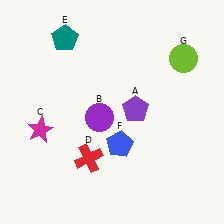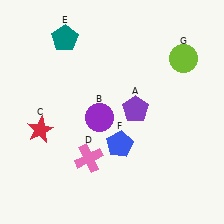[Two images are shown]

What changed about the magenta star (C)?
In Image 1, C is magenta. In Image 2, it changed to red.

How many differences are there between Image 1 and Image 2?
There are 2 differences between the two images.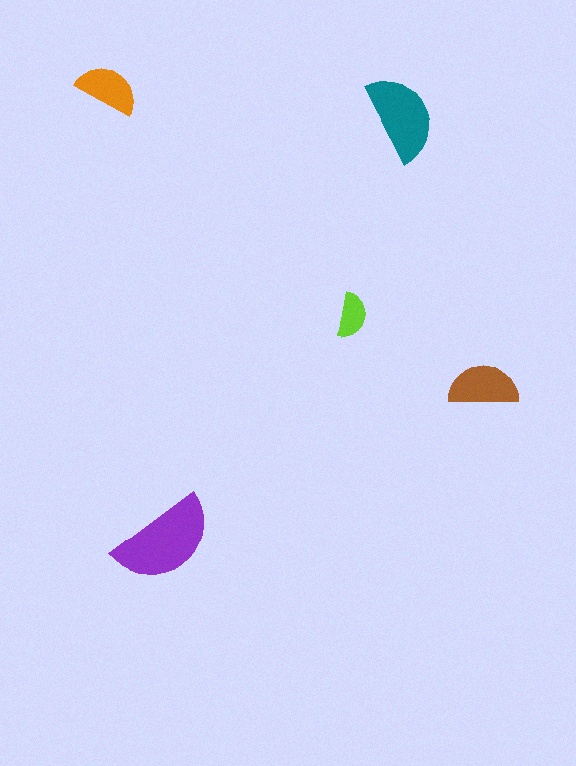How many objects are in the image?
There are 5 objects in the image.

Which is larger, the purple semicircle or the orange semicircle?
The purple one.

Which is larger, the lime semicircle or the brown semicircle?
The brown one.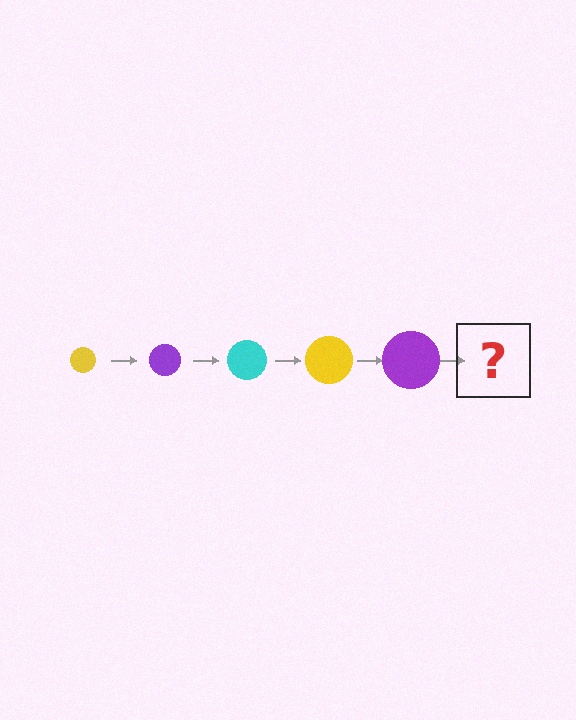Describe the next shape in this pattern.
It should be a cyan circle, larger than the previous one.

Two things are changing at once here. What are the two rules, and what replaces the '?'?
The two rules are that the circle grows larger each step and the color cycles through yellow, purple, and cyan. The '?' should be a cyan circle, larger than the previous one.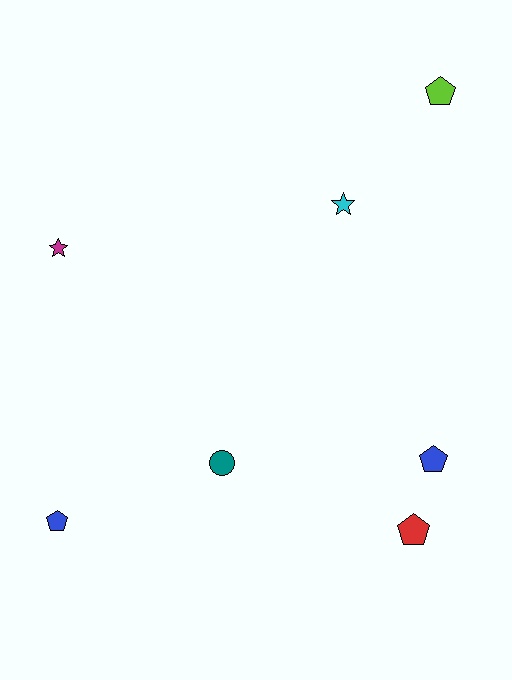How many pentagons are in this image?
There are 4 pentagons.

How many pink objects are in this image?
There are no pink objects.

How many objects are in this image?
There are 7 objects.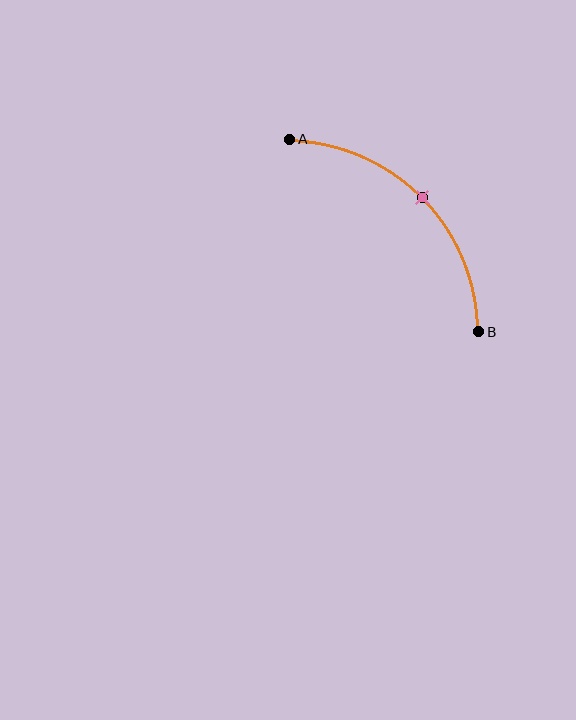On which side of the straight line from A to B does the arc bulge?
The arc bulges above and to the right of the straight line connecting A and B.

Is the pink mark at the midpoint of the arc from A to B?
Yes. The pink mark lies on the arc at equal arc-length from both A and B — it is the arc midpoint.